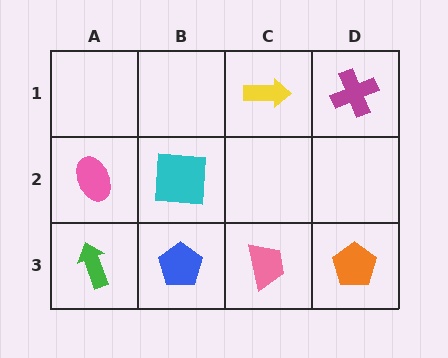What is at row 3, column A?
A green arrow.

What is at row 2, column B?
A cyan square.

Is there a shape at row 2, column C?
No, that cell is empty.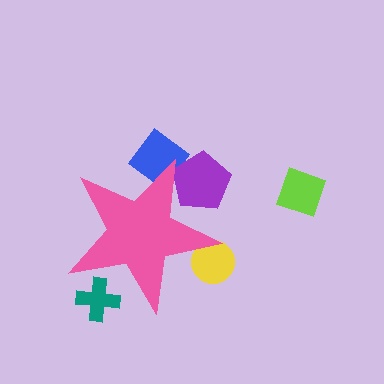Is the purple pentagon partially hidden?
Yes, the purple pentagon is partially hidden behind the pink star.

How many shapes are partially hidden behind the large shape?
4 shapes are partially hidden.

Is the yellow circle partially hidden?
Yes, the yellow circle is partially hidden behind the pink star.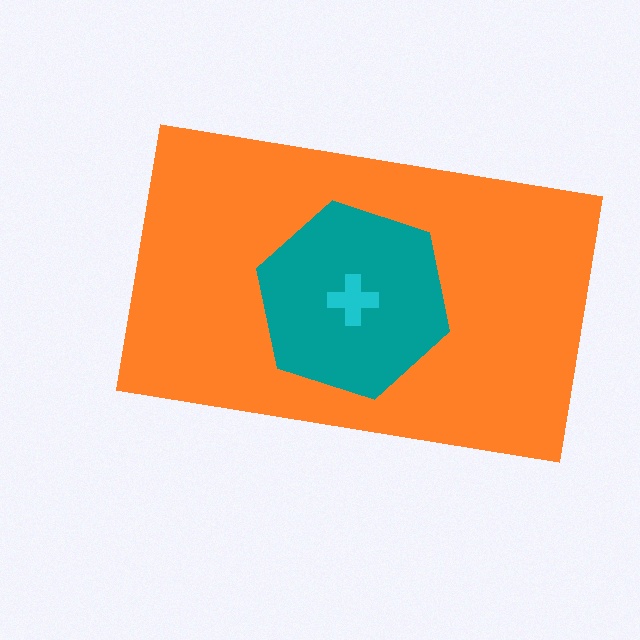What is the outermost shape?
The orange rectangle.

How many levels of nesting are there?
3.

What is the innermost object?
The cyan cross.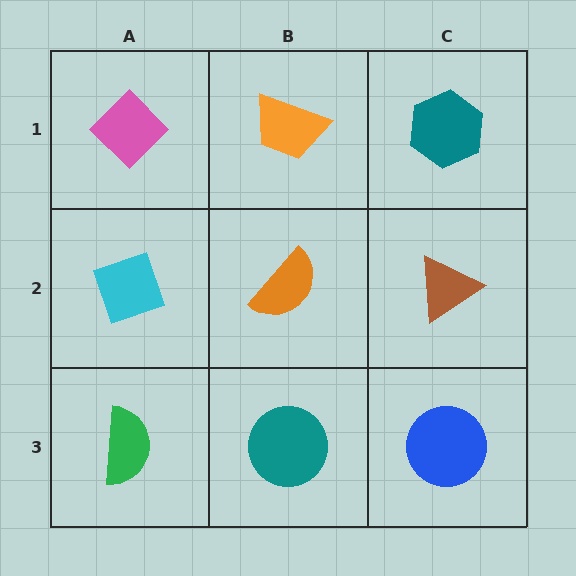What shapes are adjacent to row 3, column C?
A brown triangle (row 2, column C), a teal circle (row 3, column B).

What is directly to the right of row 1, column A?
An orange trapezoid.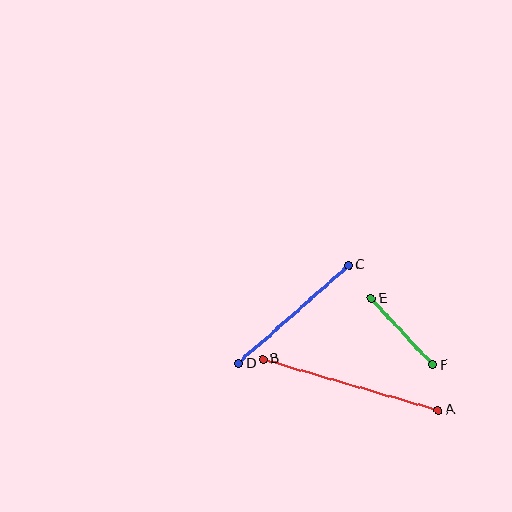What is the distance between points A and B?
The distance is approximately 183 pixels.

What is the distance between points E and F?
The distance is approximately 90 pixels.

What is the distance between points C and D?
The distance is approximately 148 pixels.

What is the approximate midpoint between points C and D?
The midpoint is at approximately (294, 314) pixels.